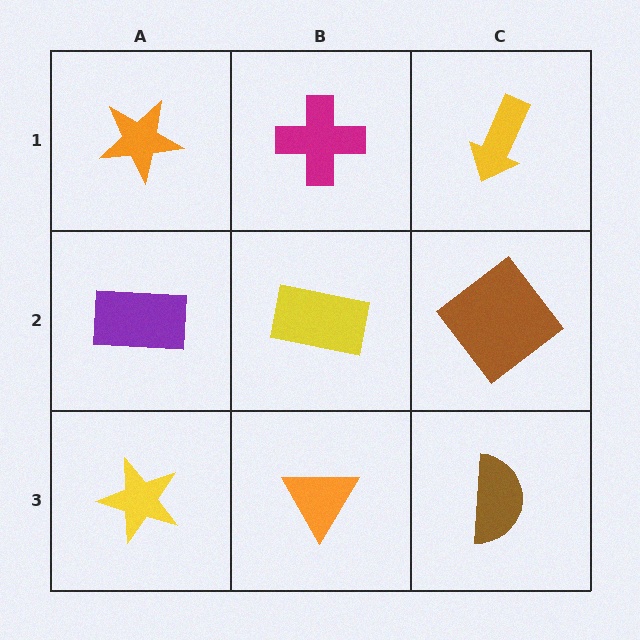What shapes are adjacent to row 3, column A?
A purple rectangle (row 2, column A), an orange triangle (row 3, column B).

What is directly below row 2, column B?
An orange triangle.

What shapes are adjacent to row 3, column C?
A brown diamond (row 2, column C), an orange triangle (row 3, column B).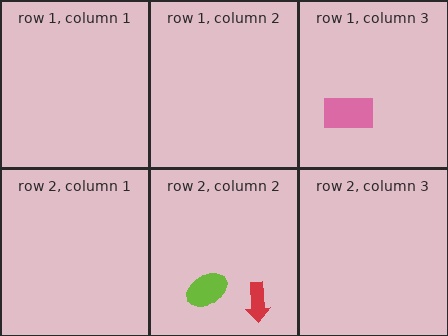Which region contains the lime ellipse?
The row 2, column 2 region.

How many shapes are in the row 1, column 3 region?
1.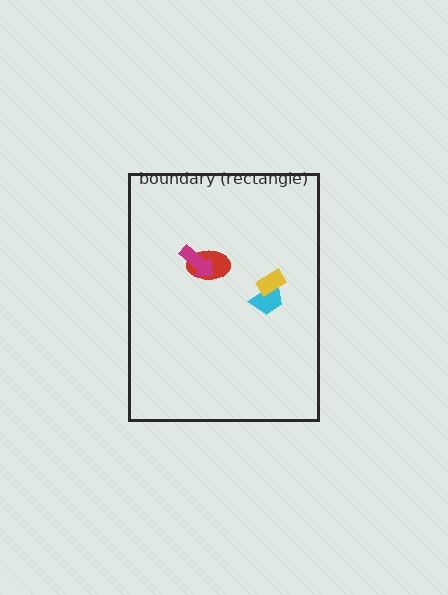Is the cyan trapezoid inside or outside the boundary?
Inside.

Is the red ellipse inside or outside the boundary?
Inside.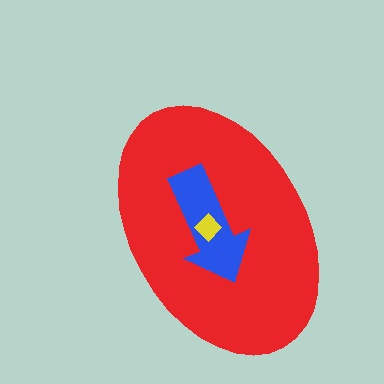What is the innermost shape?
The yellow diamond.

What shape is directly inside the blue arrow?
The yellow diamond.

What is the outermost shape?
The red ellipse.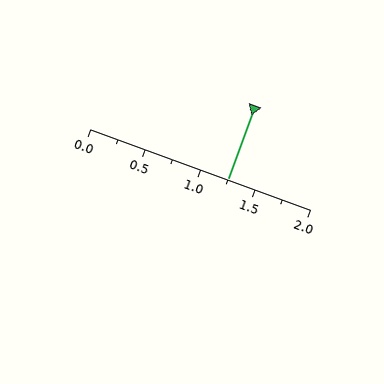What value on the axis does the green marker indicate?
The marker indicates approximately 1.25.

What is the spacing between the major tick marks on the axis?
The major ticks are spaced 0.5 apart.